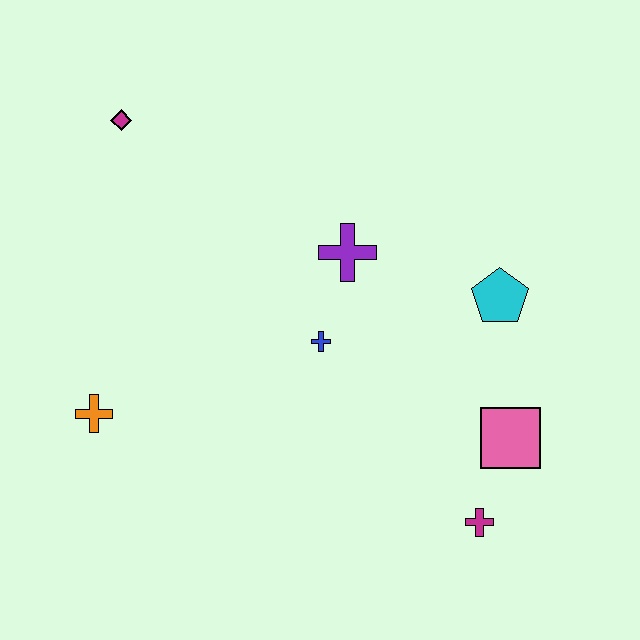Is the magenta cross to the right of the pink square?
No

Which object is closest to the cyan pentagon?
The pink square is closest to the cyan pentagon.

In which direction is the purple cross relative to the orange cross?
The purple cross is to the right of the orange cross.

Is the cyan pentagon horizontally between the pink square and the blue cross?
Yes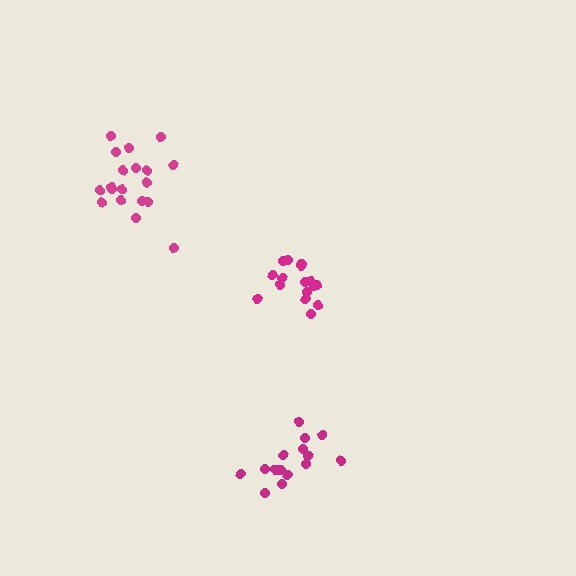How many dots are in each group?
Group 1: 16 dots, Group 2: 19 dots, Group 3: 16 dots (51 total).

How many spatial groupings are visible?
There are 3 spatial groupings.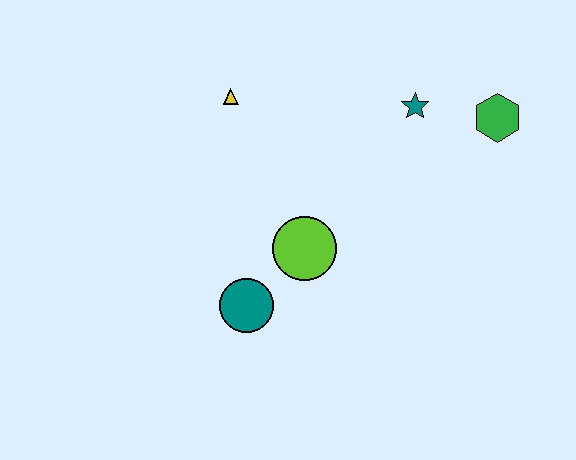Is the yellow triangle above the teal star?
Yes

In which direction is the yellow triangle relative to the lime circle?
The yellow triangle is above the lime circle.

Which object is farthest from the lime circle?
The green hexagon is farthest from the lime circle.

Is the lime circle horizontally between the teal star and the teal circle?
Yes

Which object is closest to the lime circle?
The teal circle is closest to the lime circle.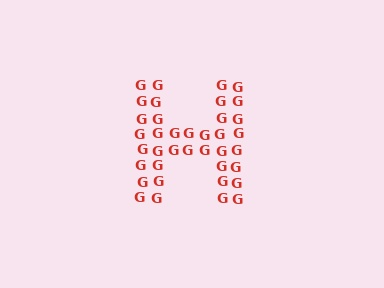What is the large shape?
The large shape is the letter H.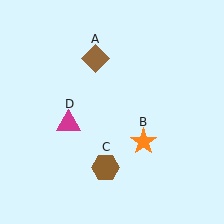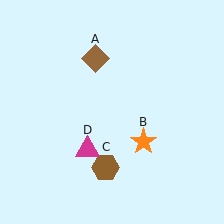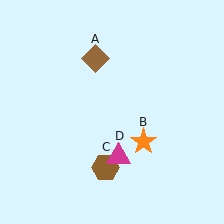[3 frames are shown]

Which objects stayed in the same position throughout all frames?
Brown diamond (object A) and orange star (object B) and brown hexagon (object C) remained stationary.